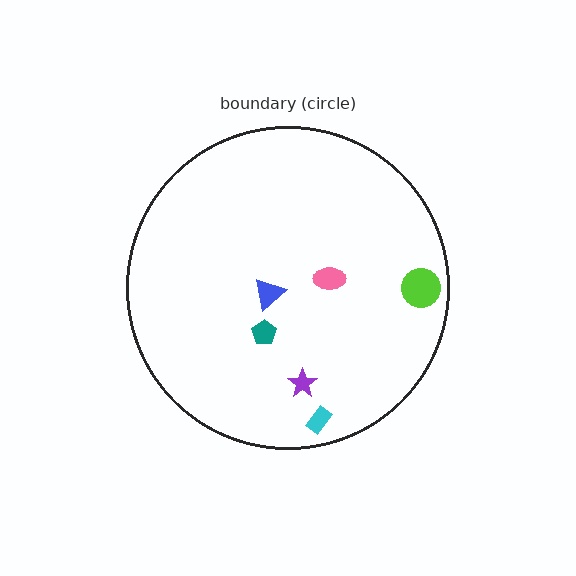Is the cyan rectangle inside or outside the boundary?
Inside.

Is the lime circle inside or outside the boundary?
Inside.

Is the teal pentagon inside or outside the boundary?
Inside.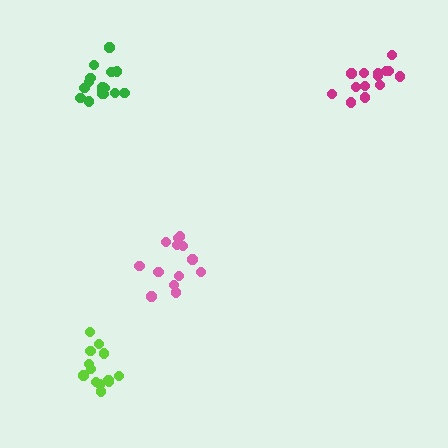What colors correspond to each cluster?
The clusters are colored: lime, pink, magenta, green.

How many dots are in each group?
Group 1: 13 dots, Group 2: 13 dots, Group 3: 14 dots, Group 4: 17 dots (57 total).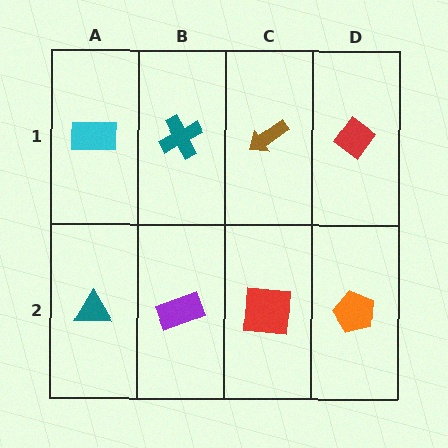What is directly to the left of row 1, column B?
A cyan rectangle.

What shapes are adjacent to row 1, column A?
A teal triangle (row 2, column A), a teal cross (row 1, column B).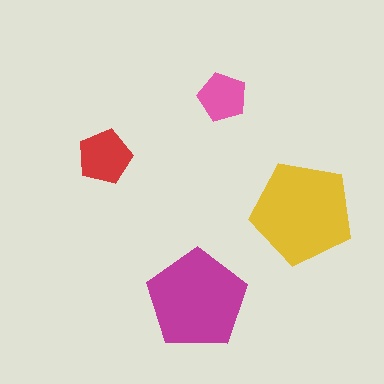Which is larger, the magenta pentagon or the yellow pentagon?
The yellow one.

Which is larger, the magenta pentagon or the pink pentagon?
The magenta one.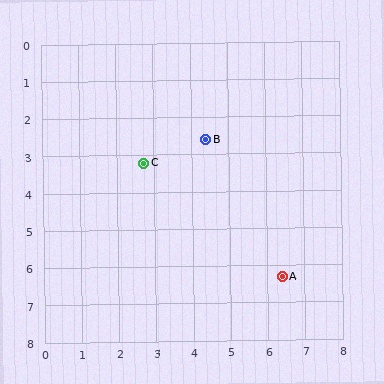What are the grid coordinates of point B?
Point B is at approximately (4.4, 2.6).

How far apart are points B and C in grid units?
Points B and C are about 1.8 grid units apart.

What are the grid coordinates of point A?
Point A is at approximately (6.4, 6.3).